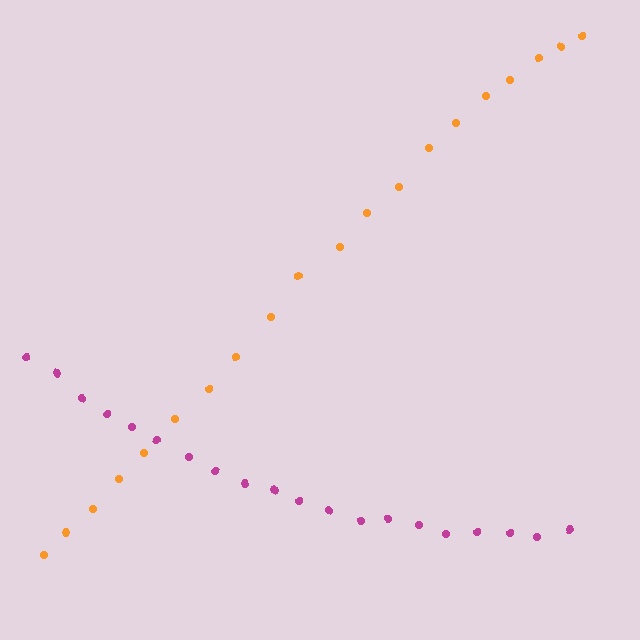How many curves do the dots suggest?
There are 2 distinct paths.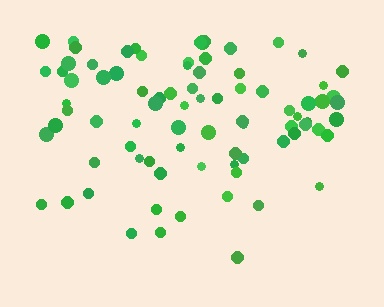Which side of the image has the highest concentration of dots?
The top.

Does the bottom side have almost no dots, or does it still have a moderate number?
Still a moderate number, just noticeably fewer than the top.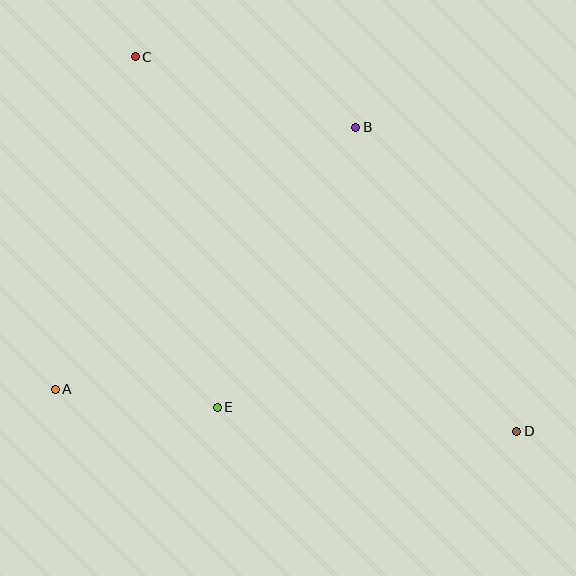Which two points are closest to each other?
Points A and E are closest to each other.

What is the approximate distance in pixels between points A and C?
The distance between A and C is approximately 342 pixels.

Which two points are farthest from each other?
Points C and D are farthest from each other.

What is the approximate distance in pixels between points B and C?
The distance between B and C is approximately 232 pixels.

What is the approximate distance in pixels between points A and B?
The distance between A and B is approximately 399 pixels.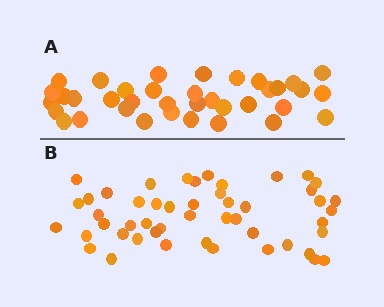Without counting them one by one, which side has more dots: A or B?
Region B (the bottom region) has more dots.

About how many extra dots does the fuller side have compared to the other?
Region B has roughly 12 or so more dots than region A.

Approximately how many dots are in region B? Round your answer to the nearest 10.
About 50 dots. (The exact count is 49, which rounds to 50.)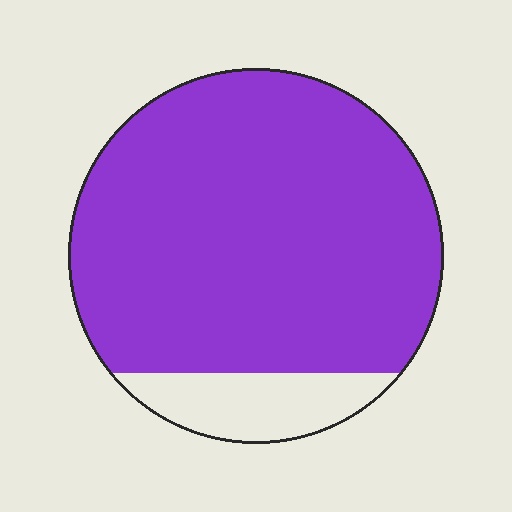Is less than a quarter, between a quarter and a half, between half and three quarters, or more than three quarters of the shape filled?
More than three quarters.